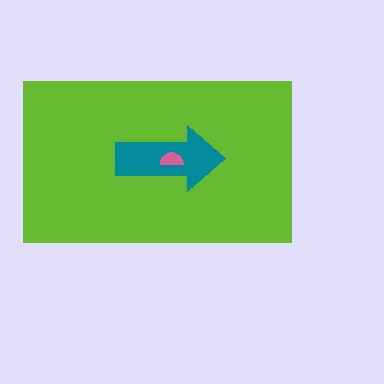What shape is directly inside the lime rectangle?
The teal arrow.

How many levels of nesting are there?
3.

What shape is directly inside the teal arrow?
The pink semicircle.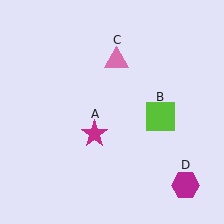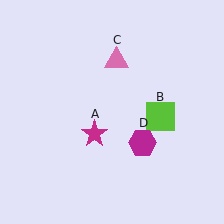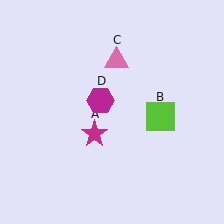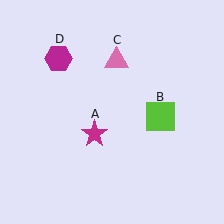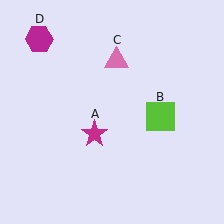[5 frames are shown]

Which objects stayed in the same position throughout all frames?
Magenta star (object A) and lime square (object B) and pink triangle (object C) remained stationary.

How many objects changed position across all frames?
1 object changed position: magenta hexagon (object D).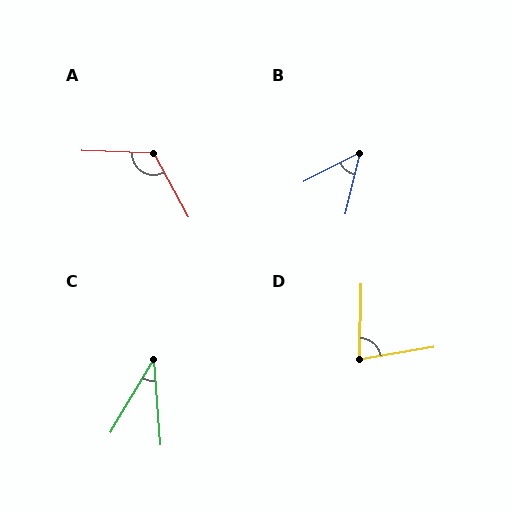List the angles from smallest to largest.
C (35°), B (50°), D (79°), A (121°).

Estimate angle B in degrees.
Approximately 50 degrees.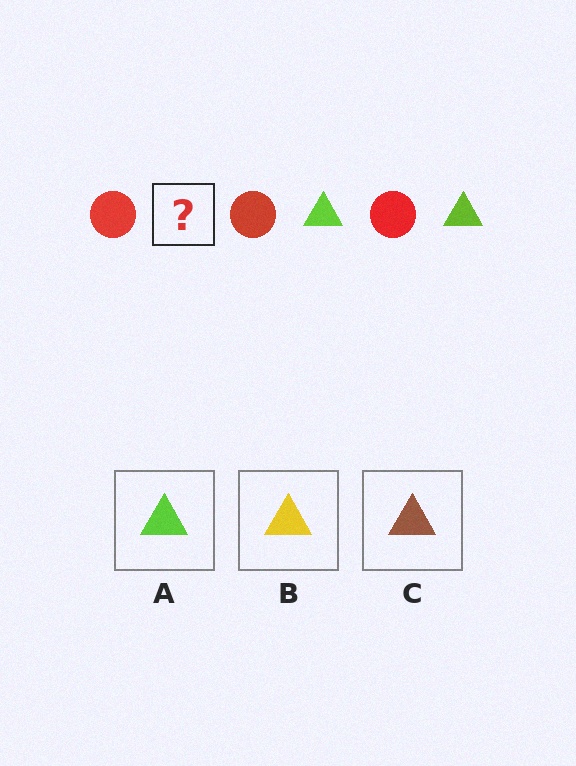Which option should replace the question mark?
Option A.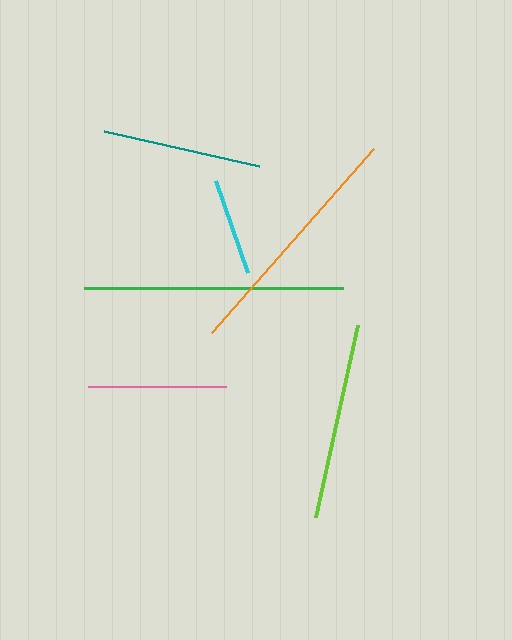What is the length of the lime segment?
The lime segment is approximately 196 pixels long.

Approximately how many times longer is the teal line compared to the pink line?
The teal line is approximately 1.1 times the length of the pink line.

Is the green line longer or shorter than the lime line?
The green line is longer than the lime line.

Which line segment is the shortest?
The cyan line is the shortest at approximately 97 pixels.